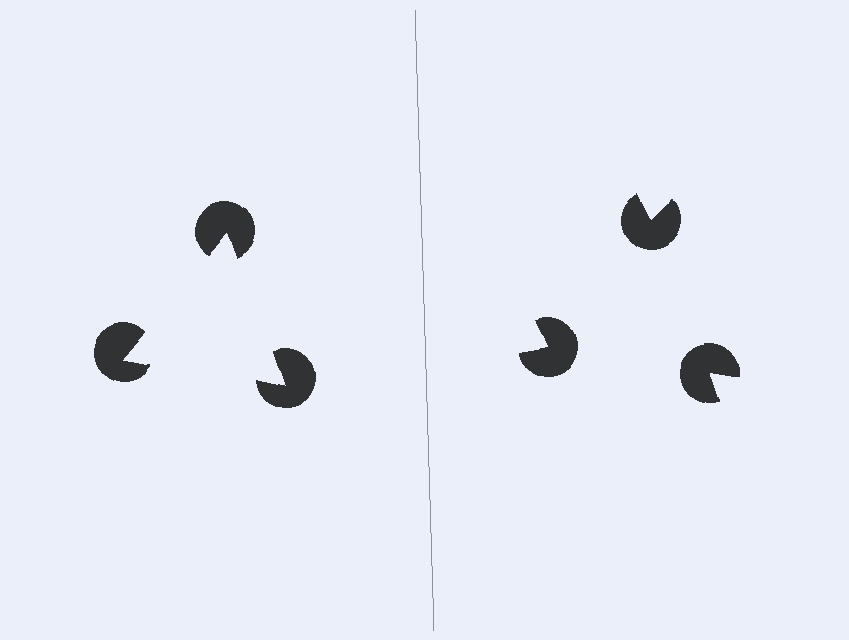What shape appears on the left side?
An illusory triangle.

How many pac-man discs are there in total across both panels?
6 — 3 on each side.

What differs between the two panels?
The pac-man discs are positioned identically on both sides; only the wedge orientations differ. On the left they align to a triangle; on the right they are misaligned.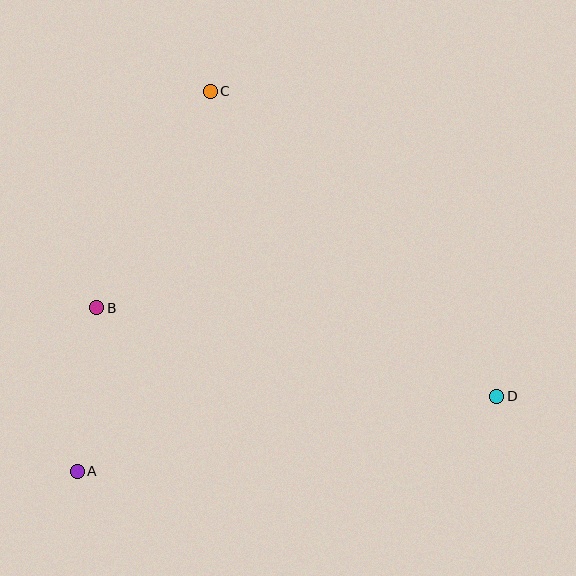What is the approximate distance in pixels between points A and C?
The distance between A and C is approximately 403 pixels.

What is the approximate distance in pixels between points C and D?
The distance between C and D is approximately 418 pixels.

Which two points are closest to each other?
Points A and B are closest to each other.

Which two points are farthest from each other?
Points A and D are farthest from each other.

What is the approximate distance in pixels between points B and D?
The distance between B and D is approximately 409 pixels.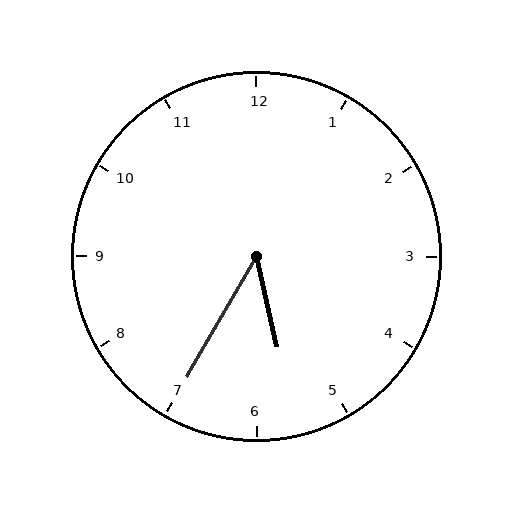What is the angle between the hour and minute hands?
Approximately 42 degrees.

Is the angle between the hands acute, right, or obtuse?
It is acute.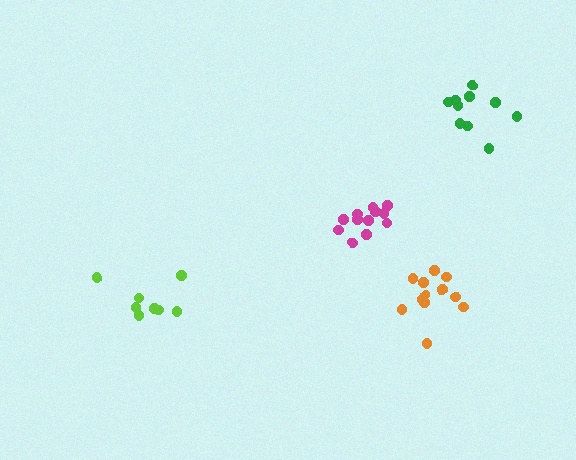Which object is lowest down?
The lime cluster is bottommost.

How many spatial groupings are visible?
There are 4 spatial groupings.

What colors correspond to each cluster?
The clusters are colored: orange, magenta, lime, green.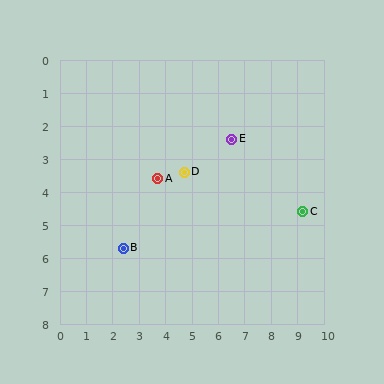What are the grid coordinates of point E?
Point E is at approximately (6.5, 2.4).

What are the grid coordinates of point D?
Point D is at approximately (4.7, 3.4).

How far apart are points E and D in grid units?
Points E and D are about 2.1 grid units apart.